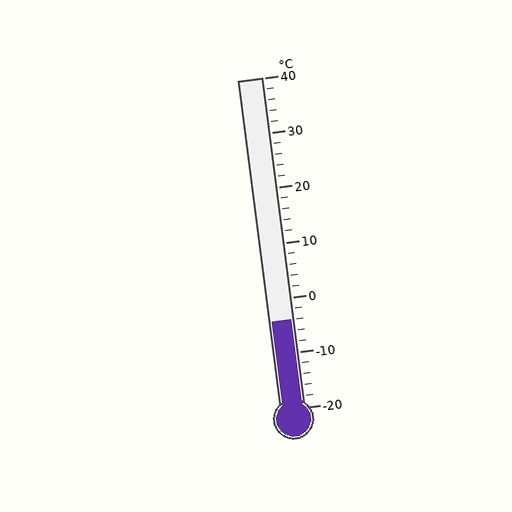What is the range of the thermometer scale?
The thermometer scale ranges from -20°C to 40°C.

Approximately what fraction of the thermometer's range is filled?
The thermometer is filled to approximately 25% of its range.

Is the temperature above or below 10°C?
The temperature is below 10°C.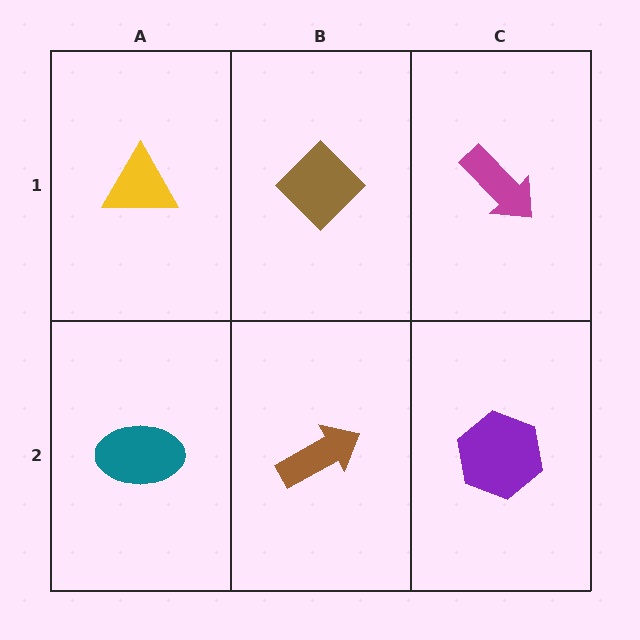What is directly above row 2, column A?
A yellow triangle.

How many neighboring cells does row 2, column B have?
3.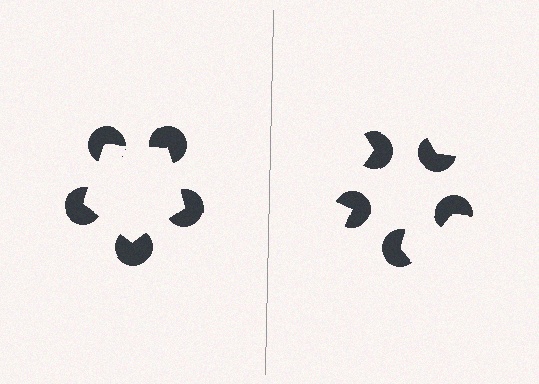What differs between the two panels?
The pac-man discs are positioned identically on both sides; only the wedge orientations differ. On the left they align to a pentagon; on the right they are misaligned.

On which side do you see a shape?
An illusory pentagon appears on the left side. On the right side the wedge cuts are rotated, so no coherent shape forms.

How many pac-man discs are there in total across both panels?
10 — 5 on each side.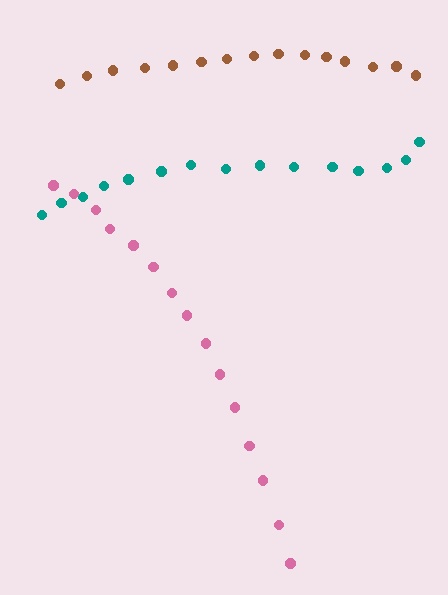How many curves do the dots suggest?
There are 3 distinct paths.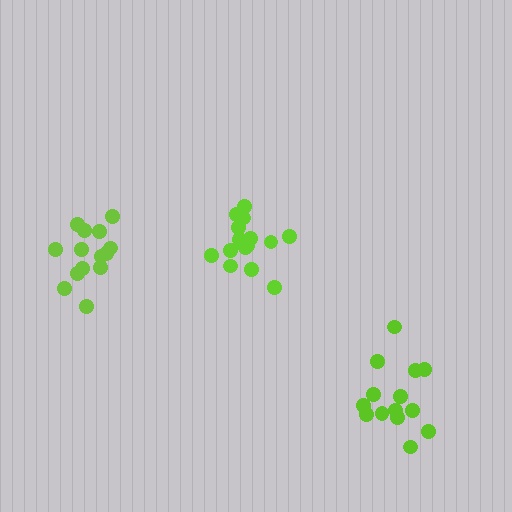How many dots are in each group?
Group 1: 16 dots, Group 2: 14 dots, Group 3: 14 dots (44 total).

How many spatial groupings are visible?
There are 3 spatial groupings.